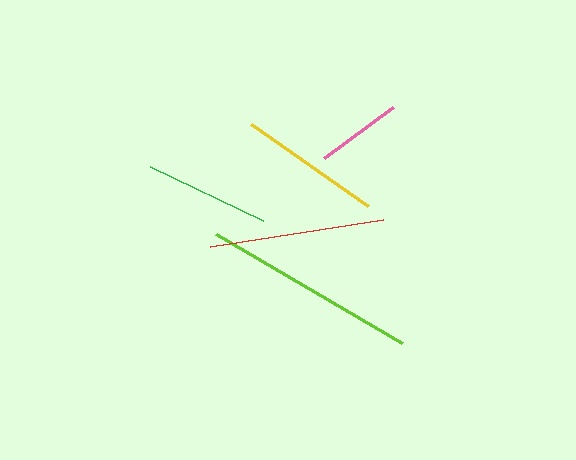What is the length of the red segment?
The red segment is approximately 175 pixels long.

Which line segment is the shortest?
The pink line is the shortest at approximately 85 pixels.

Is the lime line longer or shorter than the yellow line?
The lime line is longer than the yellow line.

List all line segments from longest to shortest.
From longest to shortest: lime, red, yellow, green, pink.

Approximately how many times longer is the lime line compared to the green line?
The lime line is approximately 1.7 times the length of the green line.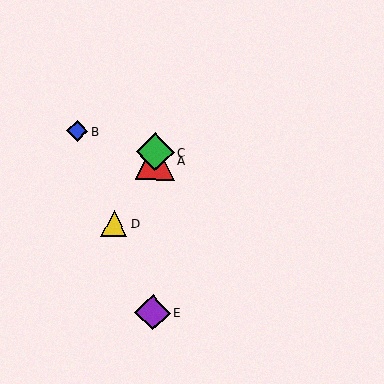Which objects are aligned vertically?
Objects A, C, E are aligned vertically.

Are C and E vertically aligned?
Yes, both are at x≈155.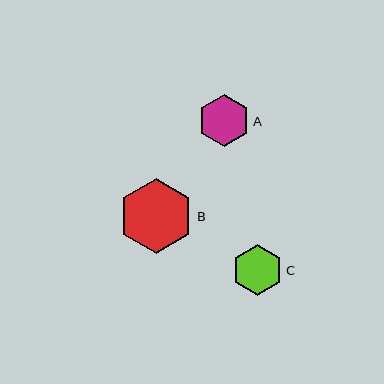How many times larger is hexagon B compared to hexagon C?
Hexagon B is approximately 1.5 times the size of hexagon C.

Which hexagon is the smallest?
Hexagon C is the smallest with a size of approximately 51 pixels.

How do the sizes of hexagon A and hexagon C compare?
Hexagon A and hexagon C are approximately the same size.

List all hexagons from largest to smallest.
From largest to smallest: B, A, C.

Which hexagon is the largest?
Hexagon B is the largest with a size of approximately 75 pixels.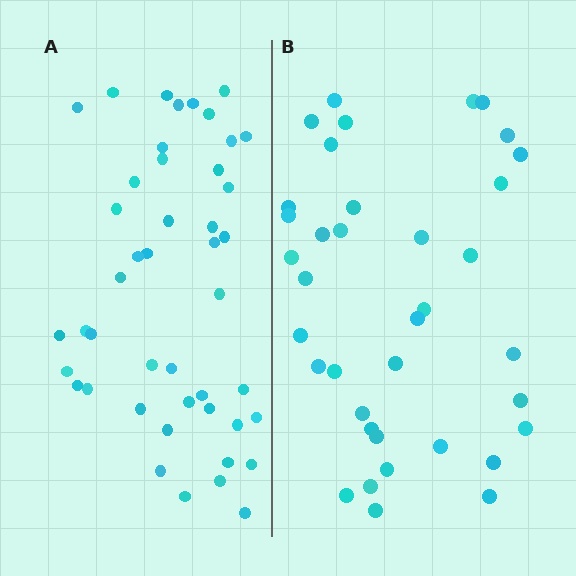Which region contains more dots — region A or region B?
Region A (the left region) has more dots.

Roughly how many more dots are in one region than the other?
Region A has roughly 8 or so more dots than region B.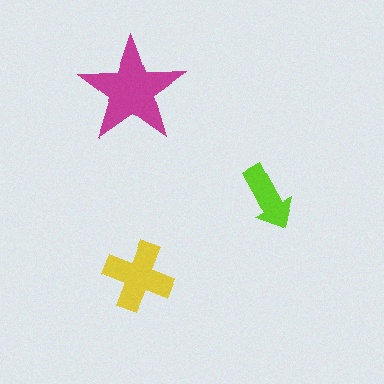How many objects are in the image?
There are 3 objects in the image.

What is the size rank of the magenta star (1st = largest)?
1st.